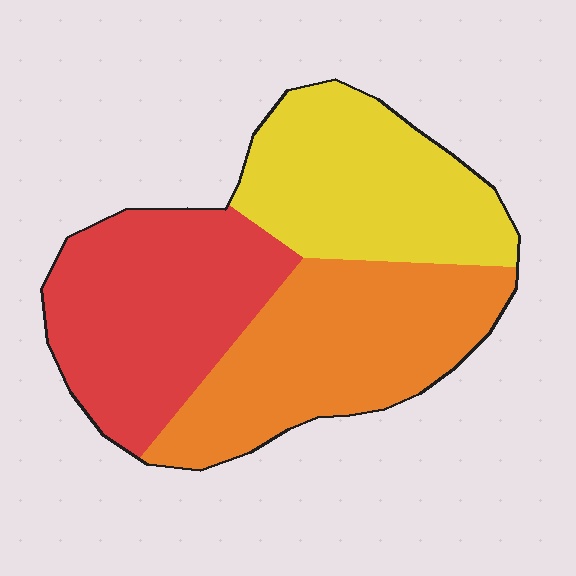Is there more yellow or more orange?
Orange.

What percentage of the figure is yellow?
Yellow covers 31% of the figure.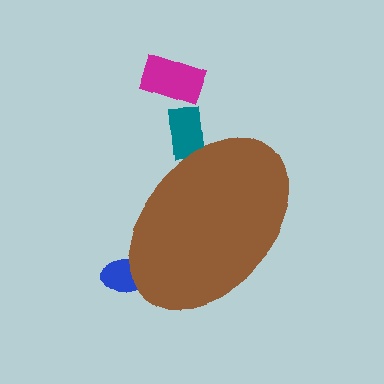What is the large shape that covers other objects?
A brown ellipse.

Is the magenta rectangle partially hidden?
No, the magenta rectangle is fully visible.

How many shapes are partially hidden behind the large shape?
2 shapes are partially hidden.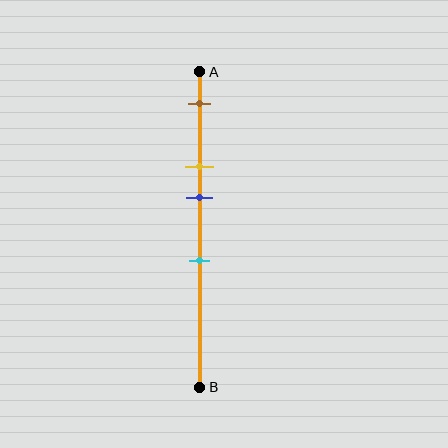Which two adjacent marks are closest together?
The yellow and blue marks are the closest adjacent pair.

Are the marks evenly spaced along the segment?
No, the marks are not evenly spaced.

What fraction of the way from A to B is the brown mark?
The brown mark is approximately 10% (0.1) of the way from A to B.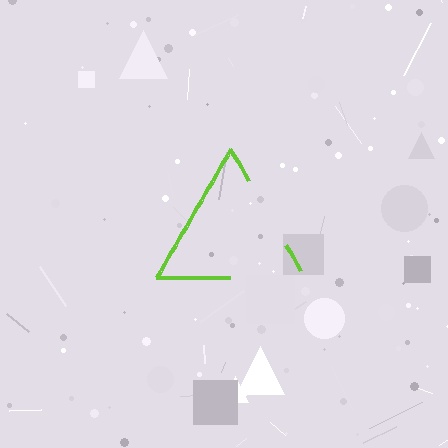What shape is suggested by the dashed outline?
The dashed outline suggests a triangle.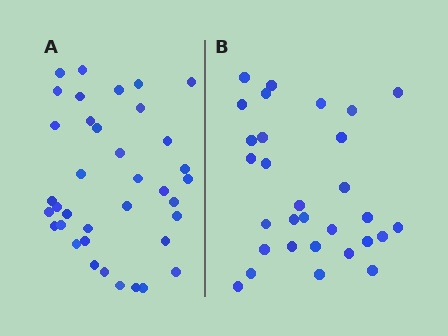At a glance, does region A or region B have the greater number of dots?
Region A (the left region) has more dots.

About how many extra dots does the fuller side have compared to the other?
Region A has roughly 8 or so more dots than region B.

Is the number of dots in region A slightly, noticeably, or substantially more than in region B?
Region A has only slightly more — the two regions are fairly close. The ratio is roughly 1.2 to 1.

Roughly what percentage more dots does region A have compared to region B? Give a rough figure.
About 25% more.